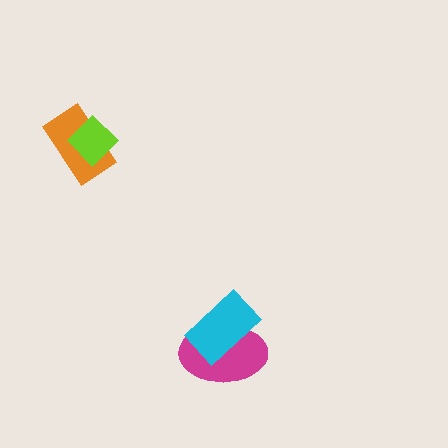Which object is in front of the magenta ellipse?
The cyan rectangle is in front of the magenta ellipse.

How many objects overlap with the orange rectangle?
1 object overlaps with the orange rectangle.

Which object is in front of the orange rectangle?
The lime diamond is in front of the orange rectangle.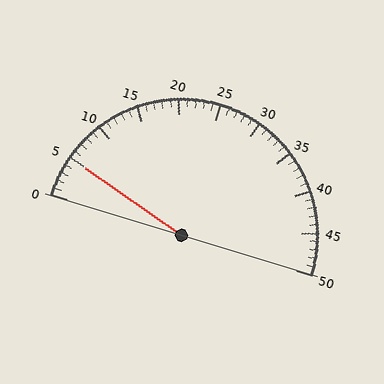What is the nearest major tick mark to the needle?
The nearest major tick mark is 5.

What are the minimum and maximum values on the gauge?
The gauge ranges from 0 to 50.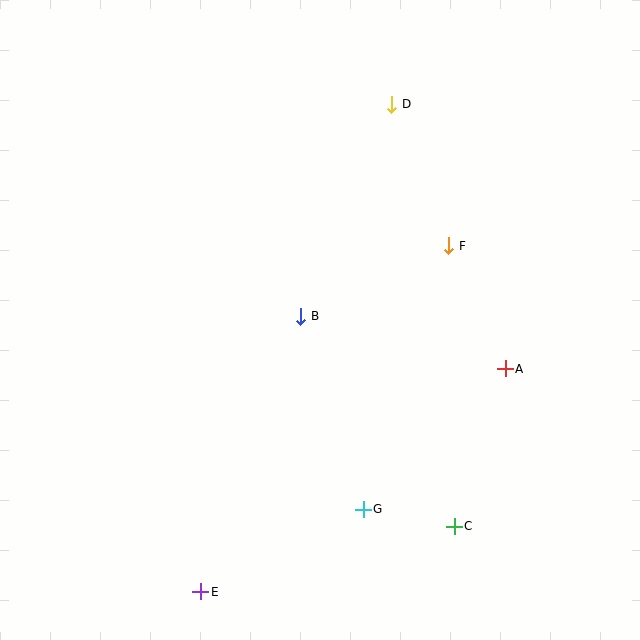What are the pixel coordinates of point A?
Point A is at (505, 369).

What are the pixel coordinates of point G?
Point G is at (363, 509).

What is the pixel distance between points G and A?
The distance between G and A is 199 pixels.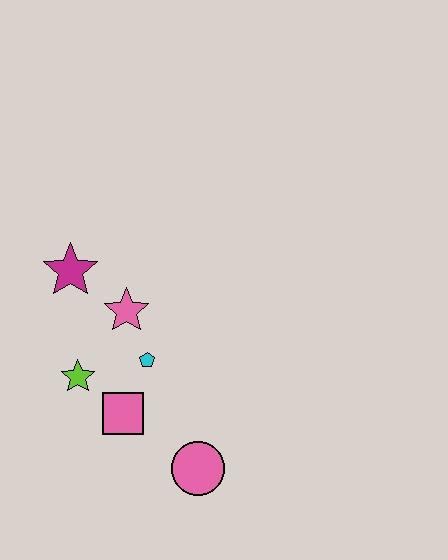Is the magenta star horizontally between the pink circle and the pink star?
No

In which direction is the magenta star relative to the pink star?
The magenta star is to the left of the pink star.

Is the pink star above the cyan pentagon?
Yes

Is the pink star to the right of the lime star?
Yes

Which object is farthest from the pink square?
The magenta star is farthest from the pink square.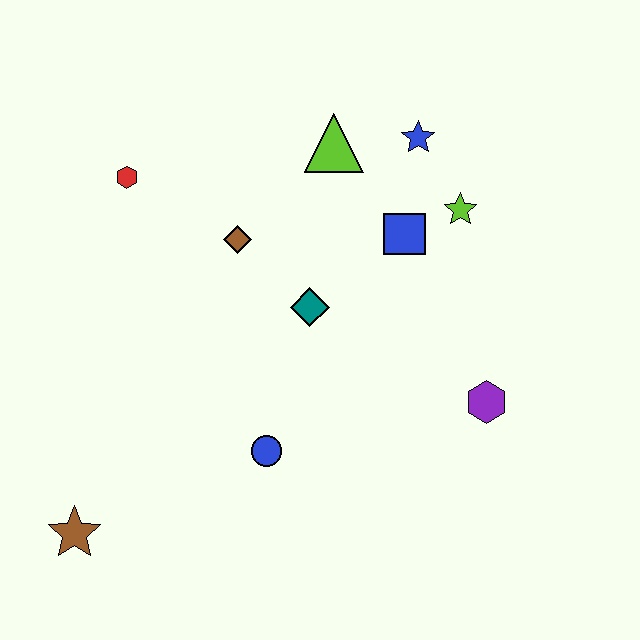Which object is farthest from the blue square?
The brown star is farthest from the blue square.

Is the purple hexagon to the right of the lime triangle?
Yes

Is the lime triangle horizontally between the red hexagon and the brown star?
No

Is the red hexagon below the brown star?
No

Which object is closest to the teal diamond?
The brown diamond is closest to the teal diamond.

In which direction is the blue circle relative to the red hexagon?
The blue circle is below the red hexagon.